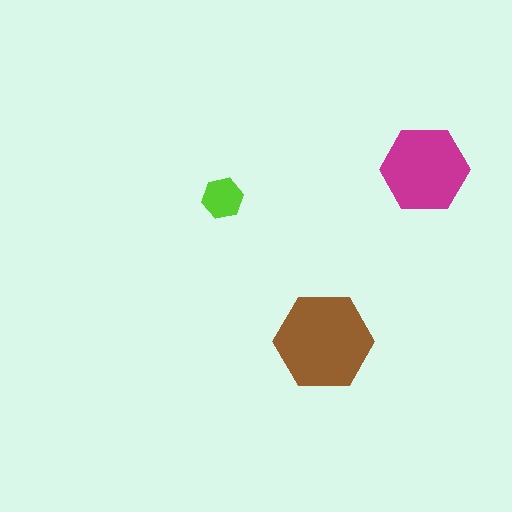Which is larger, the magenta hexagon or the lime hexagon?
The magenta one.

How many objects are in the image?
There are 3 objects in the image.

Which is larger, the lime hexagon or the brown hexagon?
The brown one.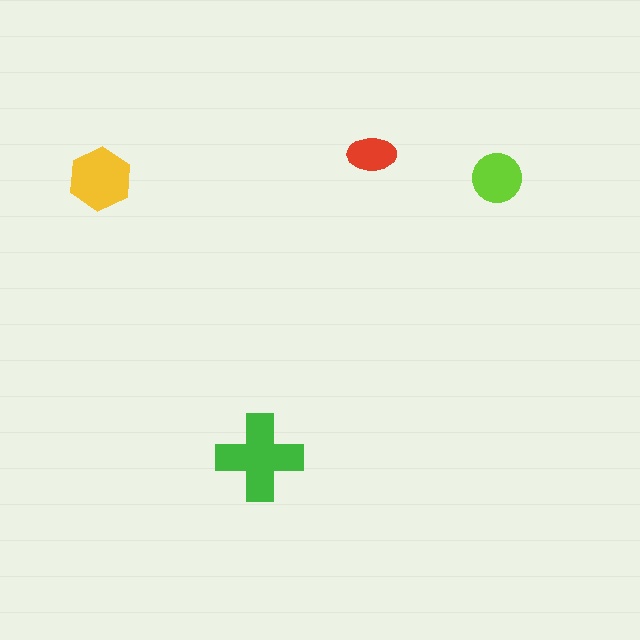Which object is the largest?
The green cross.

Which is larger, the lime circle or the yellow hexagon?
The yellow hexagon.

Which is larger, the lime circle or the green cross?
The green cross.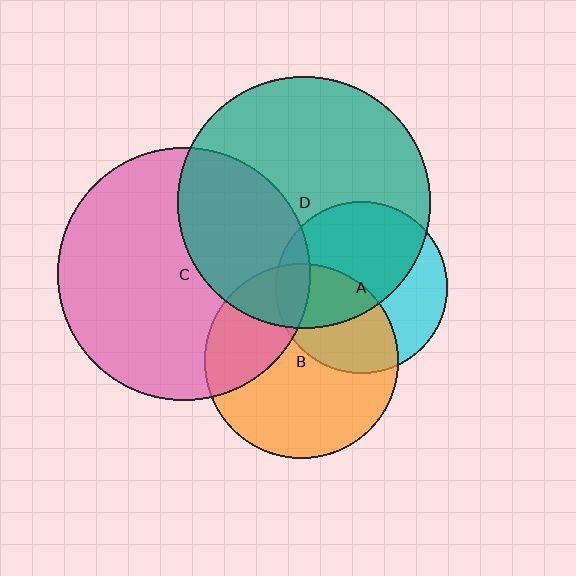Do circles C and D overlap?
Yes.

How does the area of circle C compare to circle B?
Approximately 1.7 times.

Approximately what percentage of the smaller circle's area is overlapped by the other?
Approximately 35%.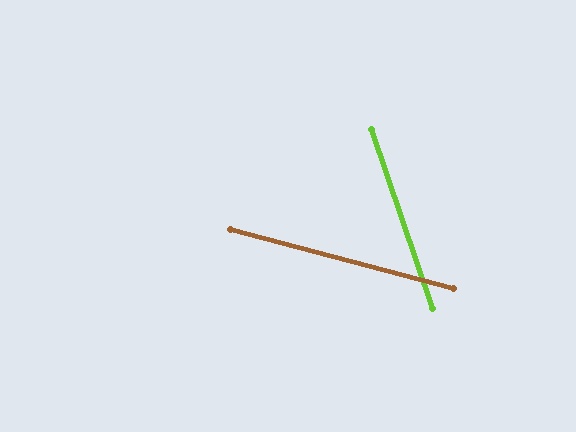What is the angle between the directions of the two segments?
Approximately 56 degrees.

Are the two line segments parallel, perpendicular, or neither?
Neither parallel nor perpendicular — they differ by about 56°.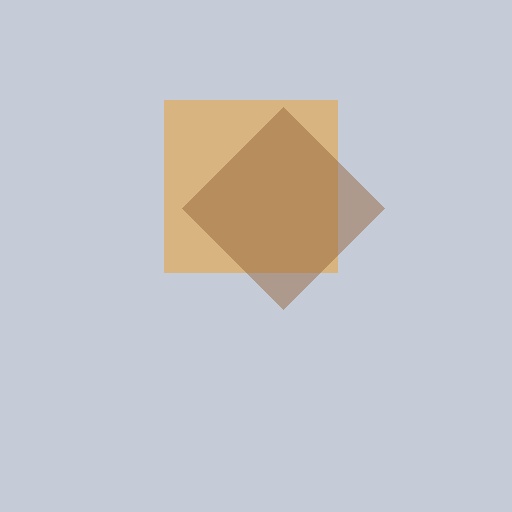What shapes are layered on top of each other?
The layered shapes are: an orange square, a brown diamond.